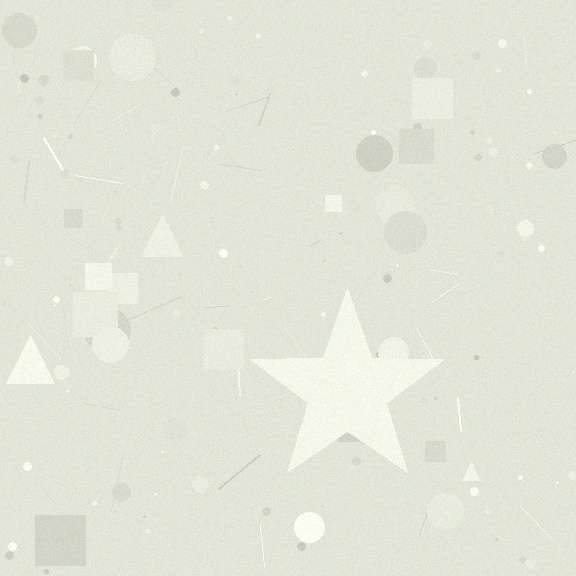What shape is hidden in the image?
A star is hidden in the image.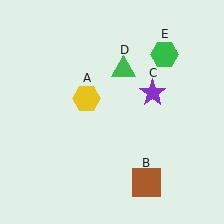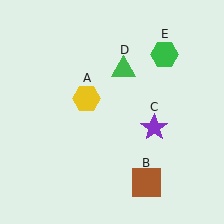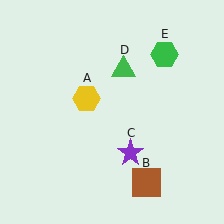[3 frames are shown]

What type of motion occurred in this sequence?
The purple star (object C) rotated clockwise around the center of the scene.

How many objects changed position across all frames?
1 object changed position: purple star (object C).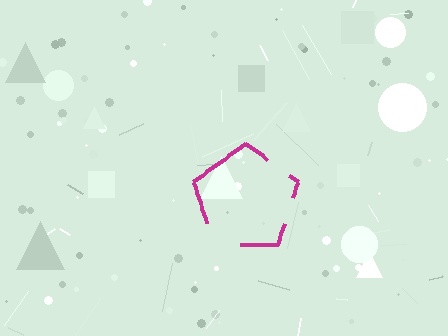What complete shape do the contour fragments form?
The contour fragments form a pentagon.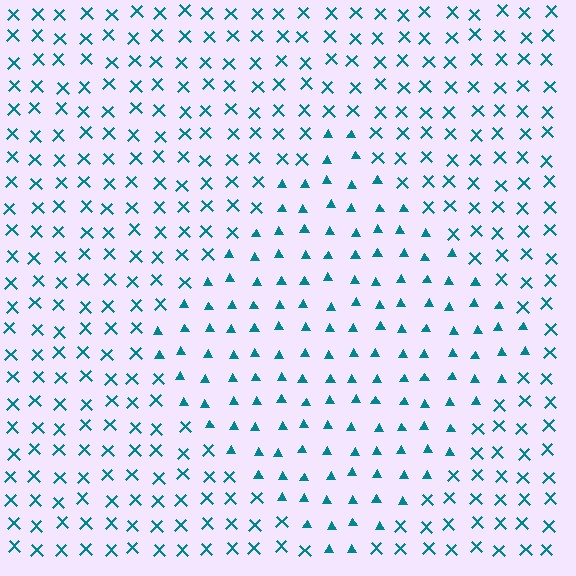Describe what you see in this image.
The image is filled with small teal elements arranged in a uniform grid. A diamond-shaped region contains triangles, while the surrounding area contains X marks. The boundary is defined purely by the change in element shape.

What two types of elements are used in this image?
The image uses triangles inside the diamond region and X marks outside it.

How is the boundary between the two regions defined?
The boundary is defined by a change in element shape: triangles inside vs. X marks outside. All elements share the same color and spacing.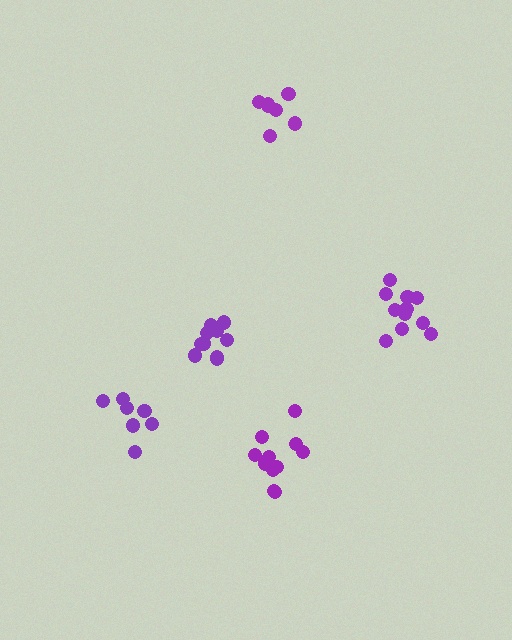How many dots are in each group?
Group 1: 11 dots, Group 2: 11 dots, Group 3: 7 dots, Group 4: 7 dots, Group 5: 11 dots (47 total).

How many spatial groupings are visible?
There are 5 spatial groupings.